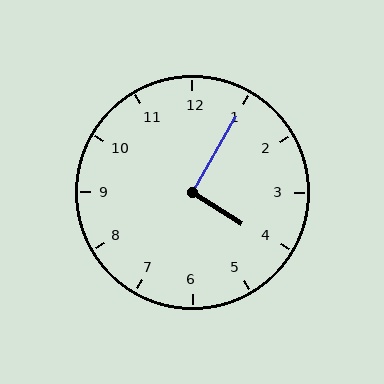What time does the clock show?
4:05.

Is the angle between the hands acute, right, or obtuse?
It is right.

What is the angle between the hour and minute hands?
Approximately 92 degrees.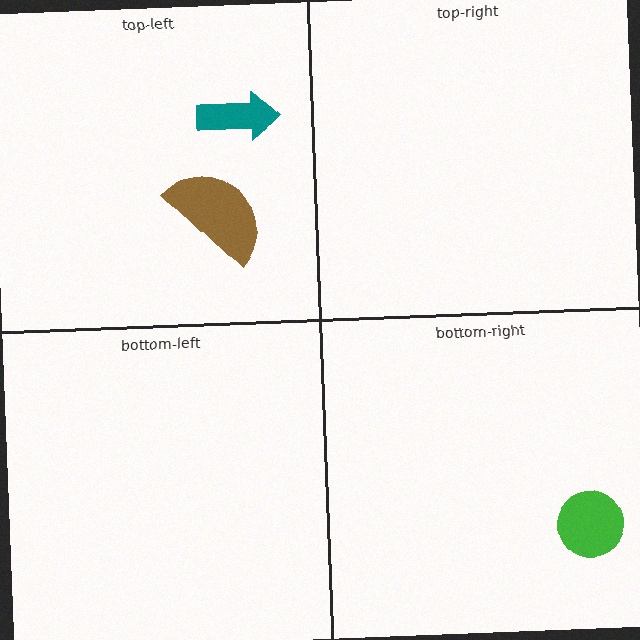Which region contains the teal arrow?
The top-left region.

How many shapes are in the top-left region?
2.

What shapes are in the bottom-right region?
The green circle.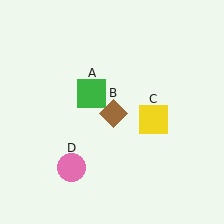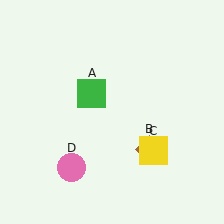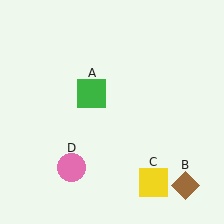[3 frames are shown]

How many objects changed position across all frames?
2 objects changed position: brown diamond (object B), yellow square (object C).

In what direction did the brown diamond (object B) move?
The brown diamond (object B) moved down and to the right.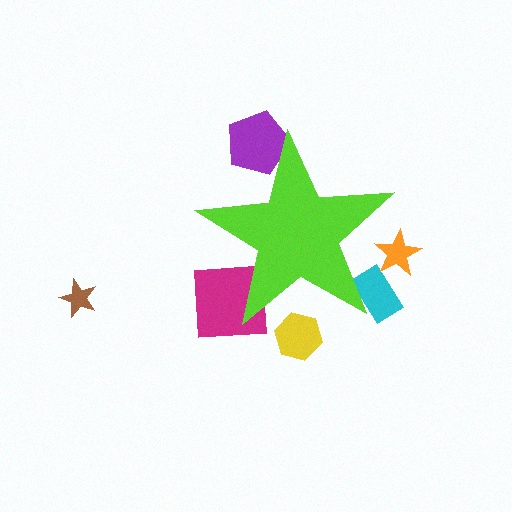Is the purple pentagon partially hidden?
Yes, the purple pentagon is partially hidden behind the lime star.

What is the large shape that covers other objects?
A lime star.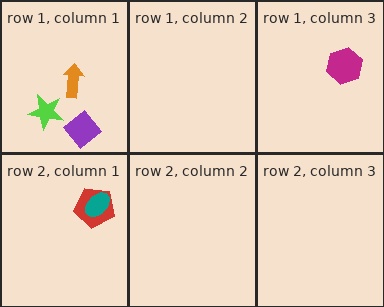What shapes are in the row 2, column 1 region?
The red pentagon, the teal ellipse.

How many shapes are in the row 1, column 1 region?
3.